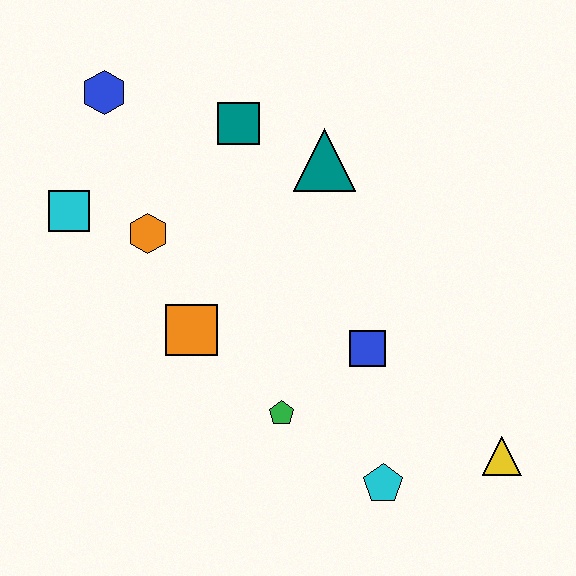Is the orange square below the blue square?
No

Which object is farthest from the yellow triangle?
The blue hexagon is farthest from the yellow triangle.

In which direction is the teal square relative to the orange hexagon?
The teal square is above the orange hexagon.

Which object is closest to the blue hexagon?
The cyan square is closest to the blue hexagon.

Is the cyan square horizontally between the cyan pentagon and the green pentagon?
No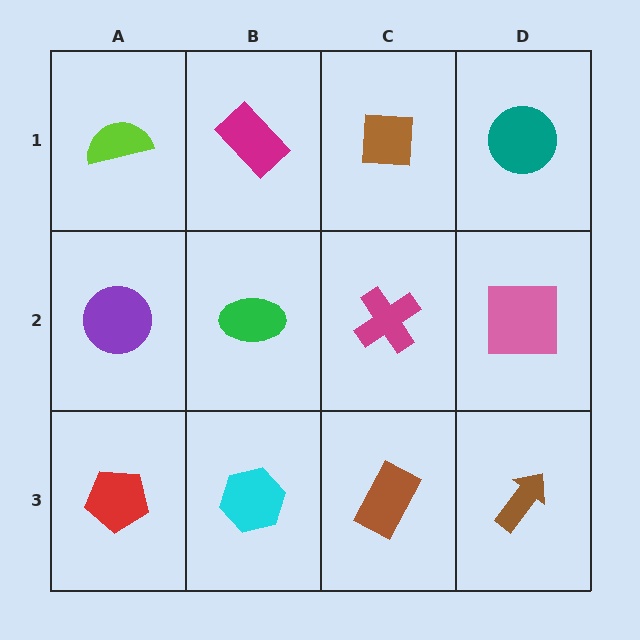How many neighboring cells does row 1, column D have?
2.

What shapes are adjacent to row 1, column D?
A pink square (row 2, column D), a brown square (row 1, column C).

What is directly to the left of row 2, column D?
A magenta cross.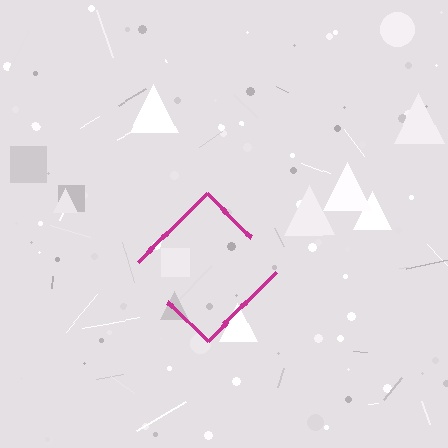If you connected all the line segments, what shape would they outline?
They would outline a diamond.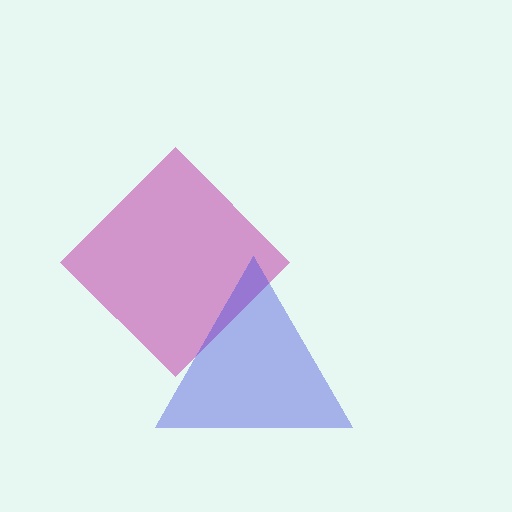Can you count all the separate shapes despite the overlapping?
Yes, there are 2 separate shapes.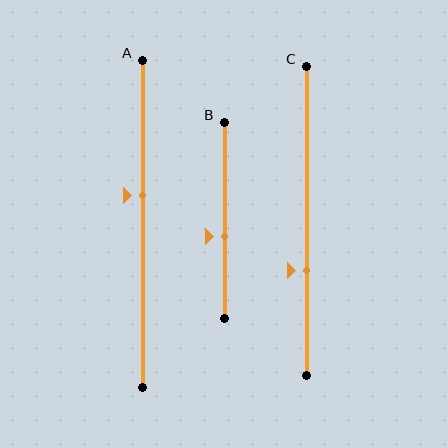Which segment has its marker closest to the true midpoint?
Segment B has its marker closest to the true midpoint.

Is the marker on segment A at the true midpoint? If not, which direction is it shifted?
No, the marker on segment A is shifted upward by about 9% of the segment length.